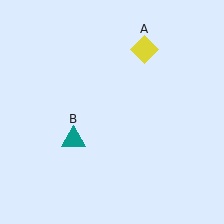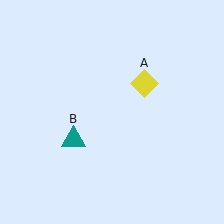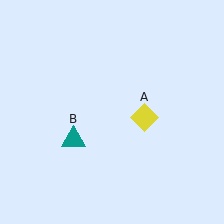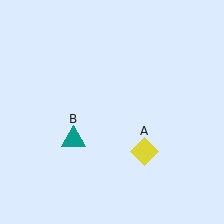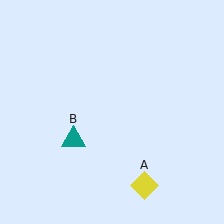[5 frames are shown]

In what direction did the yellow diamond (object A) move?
The yellow diamond (object A) moved down.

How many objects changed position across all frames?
1 object changed position: yellow diamond (object A).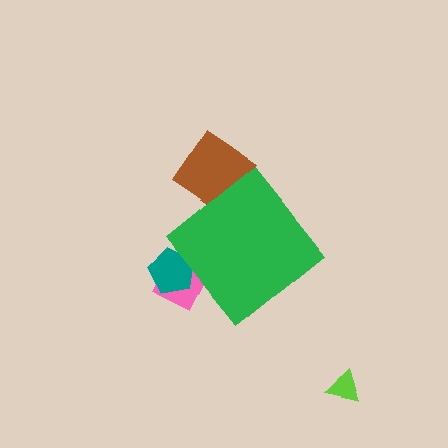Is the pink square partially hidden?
Yes, the pink square is partially hidden behind the green diamond.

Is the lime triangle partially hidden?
No, the lime triangle is fully visible.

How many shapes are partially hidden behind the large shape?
3 shapes are partially hidden.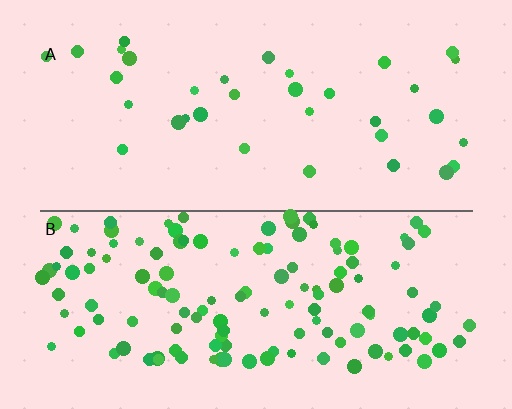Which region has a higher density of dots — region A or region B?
B (the bottom).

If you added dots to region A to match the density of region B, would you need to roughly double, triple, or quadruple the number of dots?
Approximately quadruple.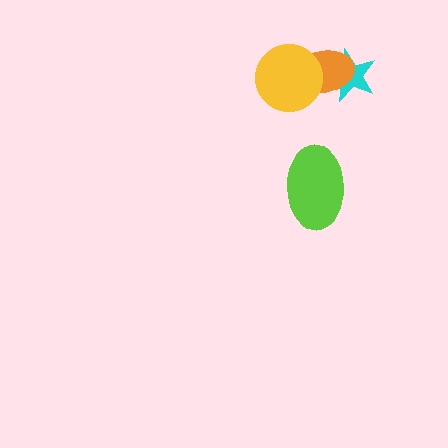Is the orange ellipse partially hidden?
Yes, it is partially covered by another shape.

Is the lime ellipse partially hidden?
No, no other shape covers it.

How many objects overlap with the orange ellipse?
2 objects overlap with the orange ellipse.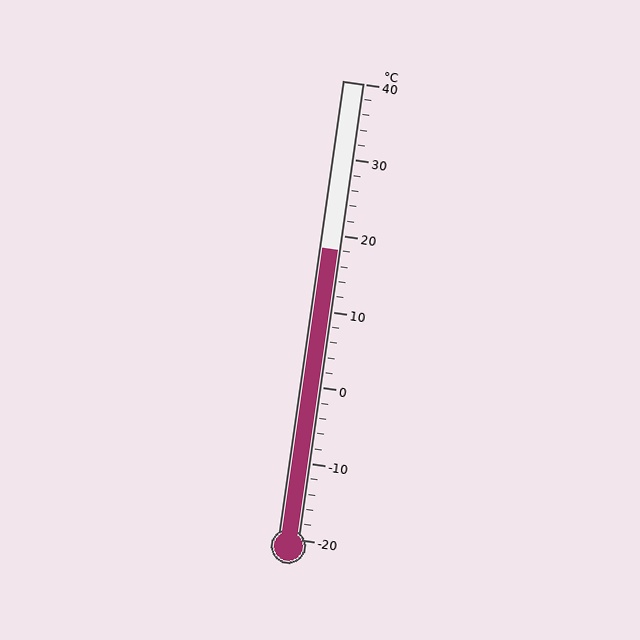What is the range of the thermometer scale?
The thermometer scale ranges from -20°C to 40°C.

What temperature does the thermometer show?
The thermometer shows approximately 18°C.